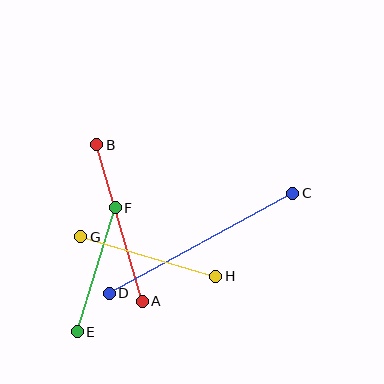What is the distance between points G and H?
The distance is approximately 140 pixels.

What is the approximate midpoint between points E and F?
The midpoint is at approximately (96, 270) pixels.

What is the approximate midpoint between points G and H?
The midpoint is at approximately (148, 257) pixels.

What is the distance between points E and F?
The distance is approximately 130 pixels.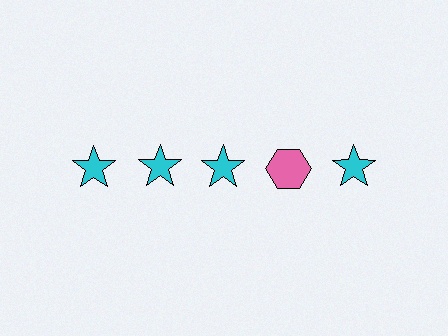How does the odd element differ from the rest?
It differs in both color (pink instead of cyan) and shape (hexagon instead of star).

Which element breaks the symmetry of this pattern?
The pink hexagon in the top row, second from right column breaks the symmetry. All other shapes are cyan stars.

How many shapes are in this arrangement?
There are 5 shapes arranged in a grid pattern.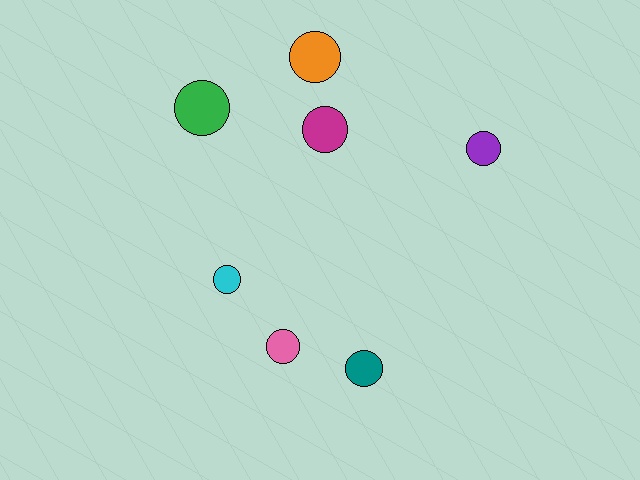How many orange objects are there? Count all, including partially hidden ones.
There is 1 orange object.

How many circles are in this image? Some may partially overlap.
There are 7 circles.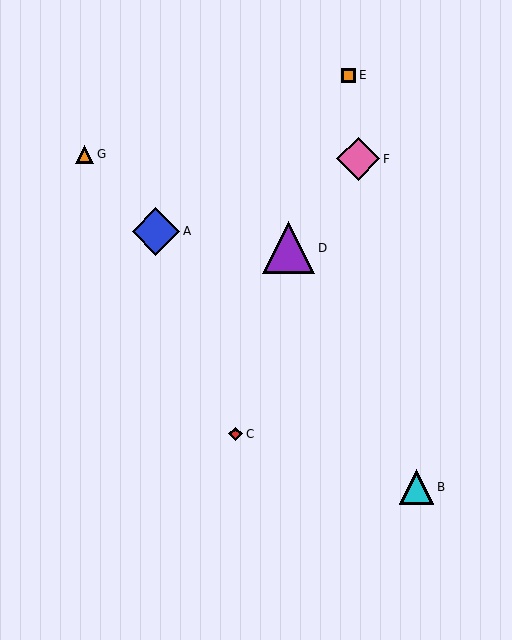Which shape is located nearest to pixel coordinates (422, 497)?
The cyan triangle (labeled B) at (416, 487) is nearest to that location.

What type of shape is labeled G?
Shape G is an orange triangle.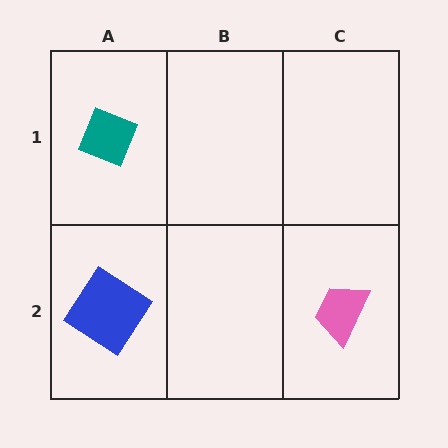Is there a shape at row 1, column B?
No, that cell is empty.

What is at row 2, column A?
A blue diamond.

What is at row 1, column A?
A teal diamond.